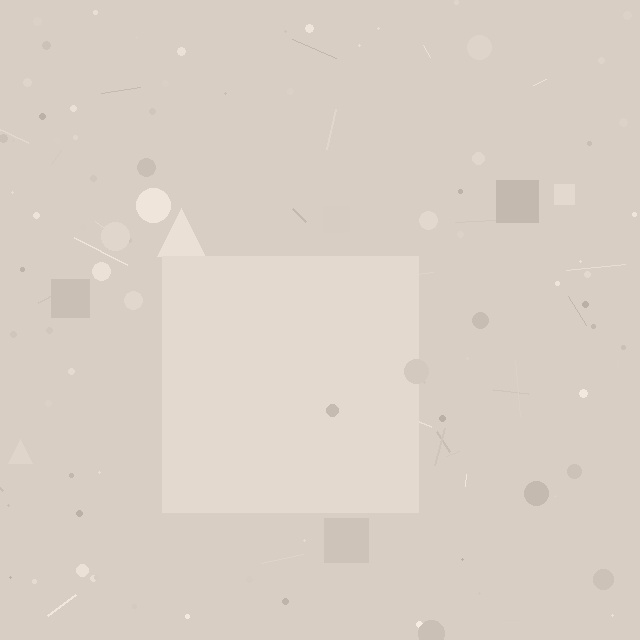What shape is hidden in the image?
A square is hidden in the image.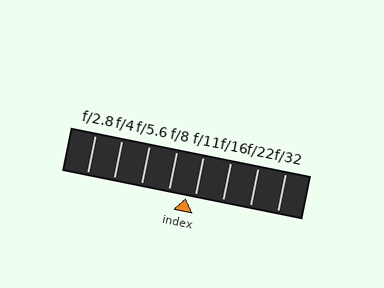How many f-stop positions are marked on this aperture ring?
There are 8 f-stop positions marked.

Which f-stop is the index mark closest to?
The index mark is closest to f/11.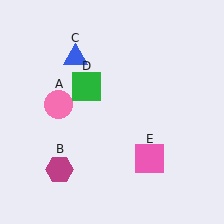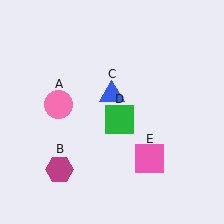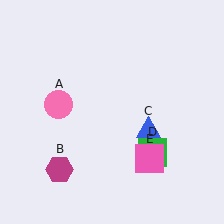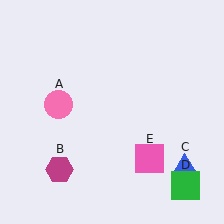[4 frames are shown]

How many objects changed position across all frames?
2 objects changed position: blue triangle (object C), green square (object D).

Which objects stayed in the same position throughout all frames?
Pink circle (object A) and magenta hexagon (object B) and pink square (object E) remained stationary.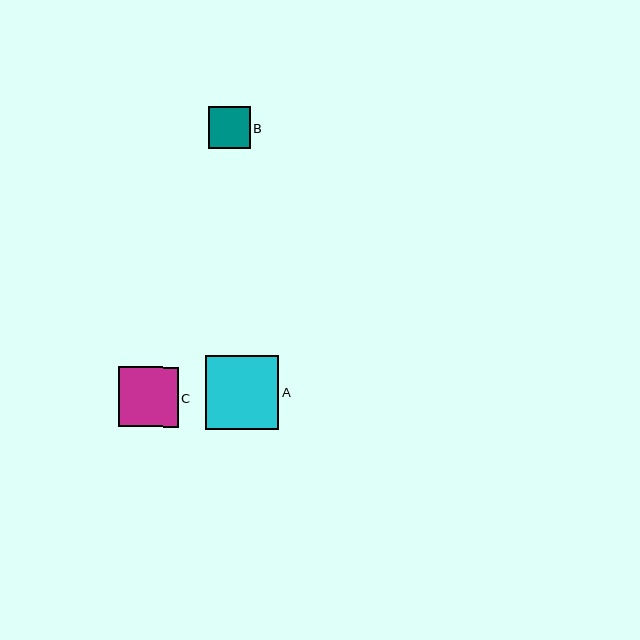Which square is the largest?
Square A is the largest with a size of approximately 74 pixels.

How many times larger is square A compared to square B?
Square A is approximately 1.7 times the size of square B.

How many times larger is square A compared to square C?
Square A is approximately 1.2 times the size of square C.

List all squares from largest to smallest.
From largest to smallest: A, C, B.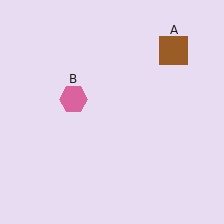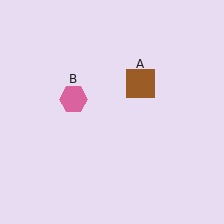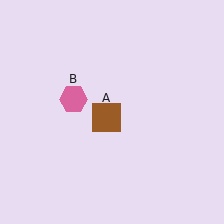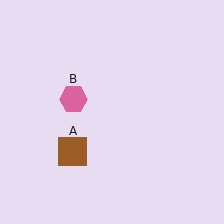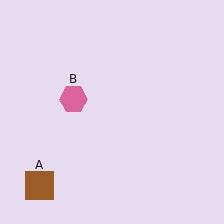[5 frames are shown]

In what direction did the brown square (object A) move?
The brown square (object A) moved down and to the left.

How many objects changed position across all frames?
1 object changed position: brown square (object A).